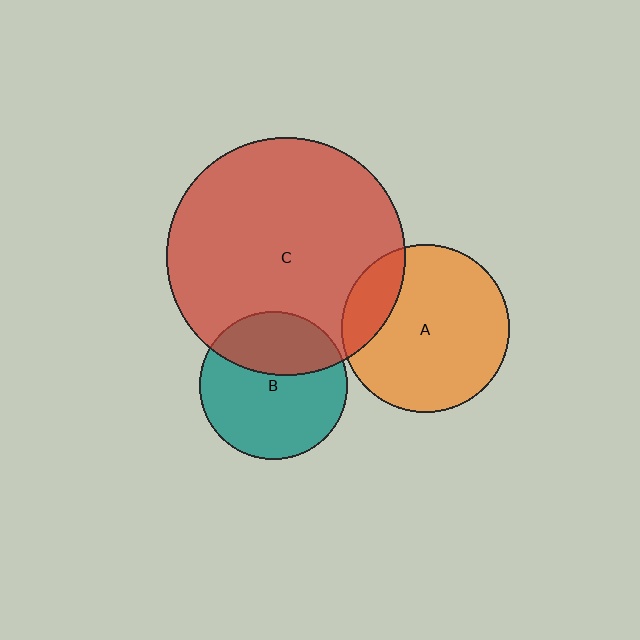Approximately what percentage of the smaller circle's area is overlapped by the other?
Approximately 35%.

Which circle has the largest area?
Circle C (red).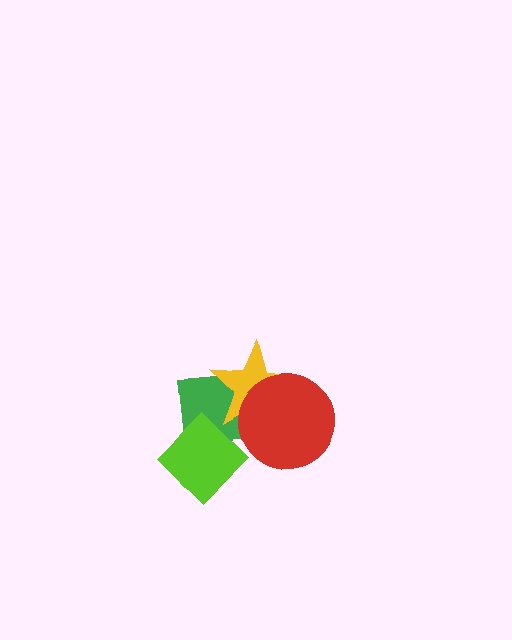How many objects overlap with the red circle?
2 objects overlap with the red circle.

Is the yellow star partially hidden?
Yes, it is partially covered by another shape.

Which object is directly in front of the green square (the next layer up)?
The lime diamond is directly in front of the green square.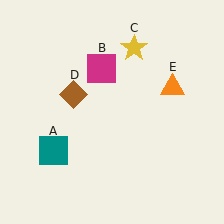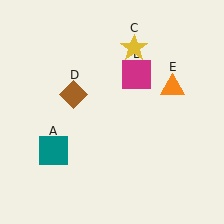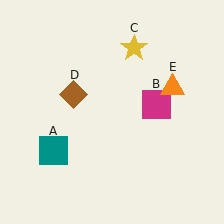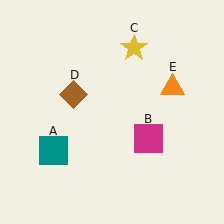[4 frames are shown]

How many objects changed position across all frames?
1 object changed position: magenta square (object B).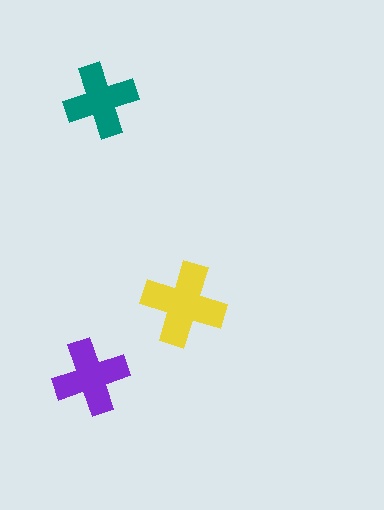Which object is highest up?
The teal cross is topmost.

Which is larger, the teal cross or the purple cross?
The purple one.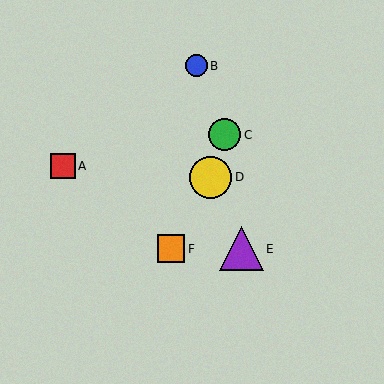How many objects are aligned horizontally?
2 objects (E, F) are aligned horizontally.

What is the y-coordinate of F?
Object F is at y≈249.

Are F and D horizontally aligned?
No, F is at y≈249 and D is at y≈177.